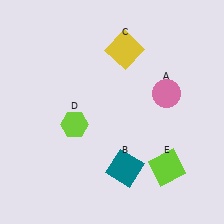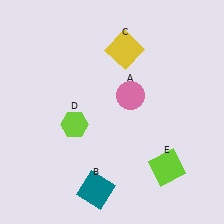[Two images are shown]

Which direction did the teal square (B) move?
The teal square (B) moved left.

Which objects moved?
The objects that moved are: the pink circle (A), the teal square (B).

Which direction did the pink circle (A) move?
The pink circle (A) moved left.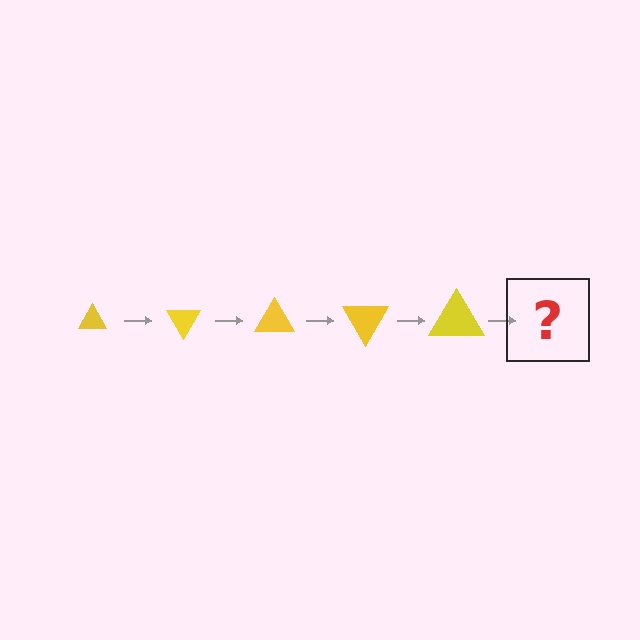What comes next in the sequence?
The next element should be a triangle, larger than the previous one and rotated 300 degrees from the start.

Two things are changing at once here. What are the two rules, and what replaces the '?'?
The two rules are that the triangle grows larger each step and it rotates 60 degrees each step. The '?' should be a triangle, larger than the previous one and rotated 300 degrees from the start.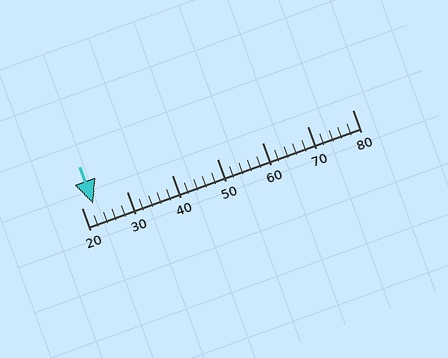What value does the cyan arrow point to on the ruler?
The cyan arrow points to approximately 23.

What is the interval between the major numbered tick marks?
The major tick marks are spaced 10 units apart.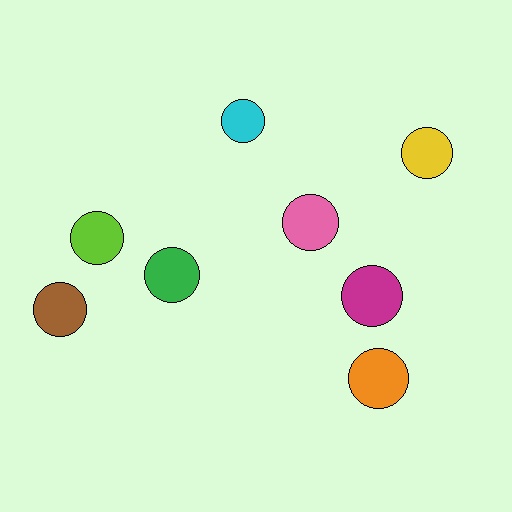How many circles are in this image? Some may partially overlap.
There are 8 circles.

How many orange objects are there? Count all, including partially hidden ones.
There is 1 orange object.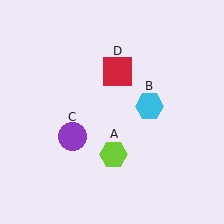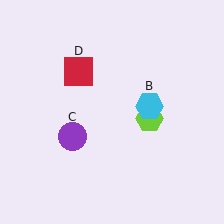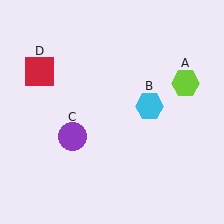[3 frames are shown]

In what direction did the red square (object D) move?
The red square (object D) moved left.